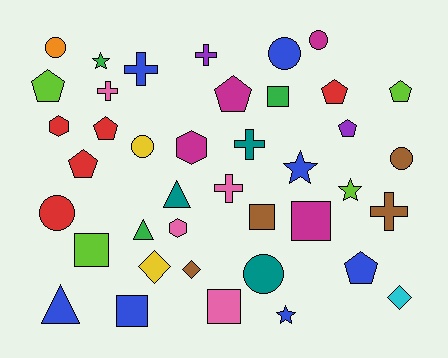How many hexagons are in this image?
There are 3 hexagons.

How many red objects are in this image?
There are 5 red objects.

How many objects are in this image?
There are 40 objects.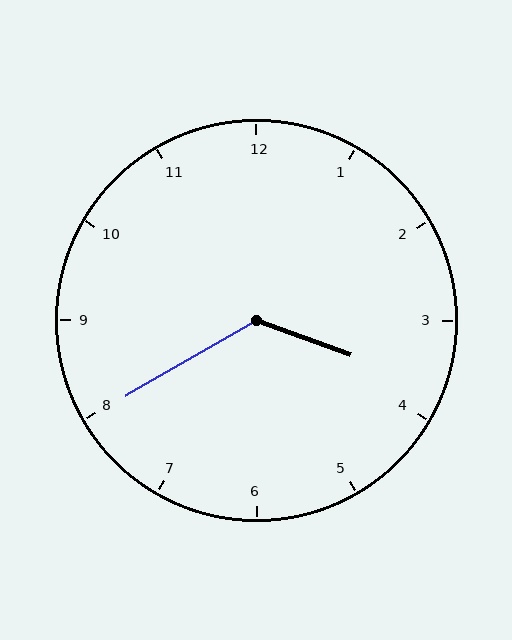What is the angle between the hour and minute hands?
Approximately 130 degrees.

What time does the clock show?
3:40.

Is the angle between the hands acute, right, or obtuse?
It is obtuse.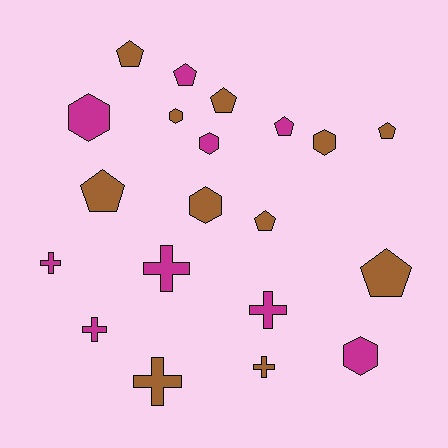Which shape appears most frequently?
Pentagon, with 8 objects.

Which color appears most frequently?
Brown, with 11 objects.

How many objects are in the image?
There are 20 objects.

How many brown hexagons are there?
There are 3 brown hexagons.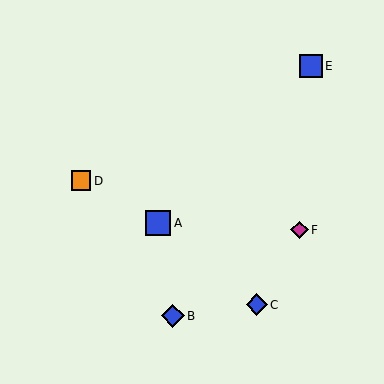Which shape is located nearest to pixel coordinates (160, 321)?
The blue diamond (labeled B) at (173, 316) is nearest to that location.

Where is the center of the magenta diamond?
The center of the magenta diamond is at (299, 230).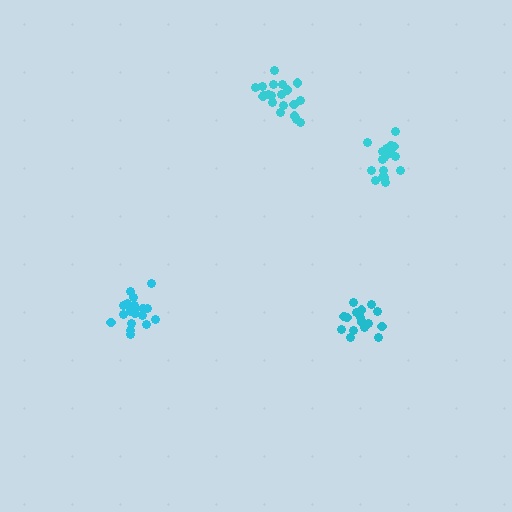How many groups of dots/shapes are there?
There are 4 groups.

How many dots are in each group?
Group 1: 18 dots, Group 2: 20 dots, Group 3: 17 dots, Group 4: 19 dots (74 total).